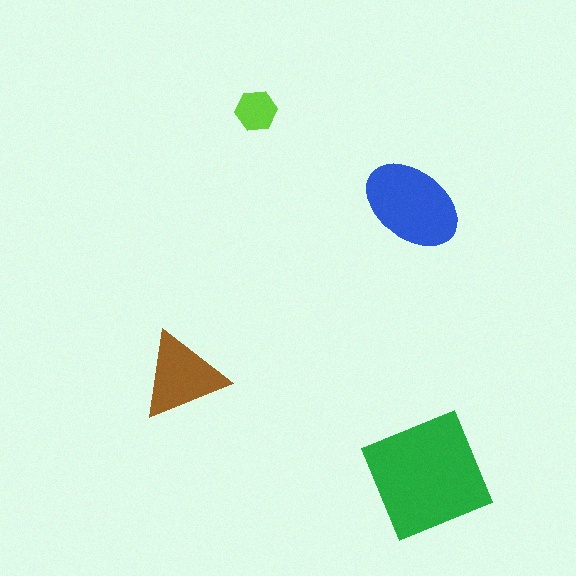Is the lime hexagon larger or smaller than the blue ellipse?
Smaller.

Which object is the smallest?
The lime hexagon.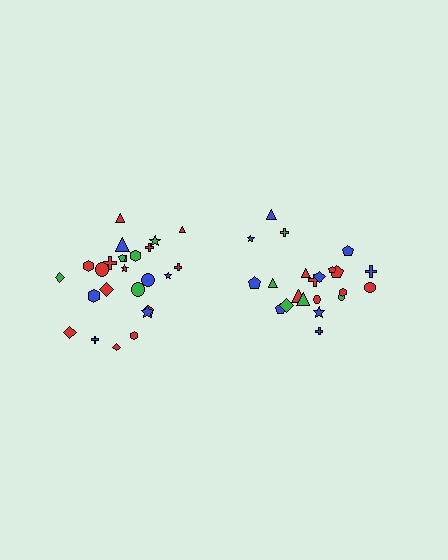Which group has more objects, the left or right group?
The left group.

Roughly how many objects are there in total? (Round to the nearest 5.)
Roughly 45 objects in total.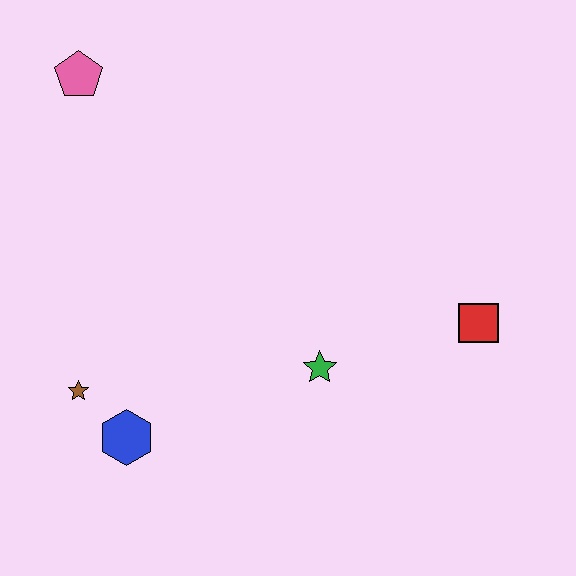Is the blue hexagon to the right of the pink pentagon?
Yes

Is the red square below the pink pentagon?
Yes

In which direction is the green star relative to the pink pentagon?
The green star is below the pink pentagon.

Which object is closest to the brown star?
The blue hexagon is closest to the brown star.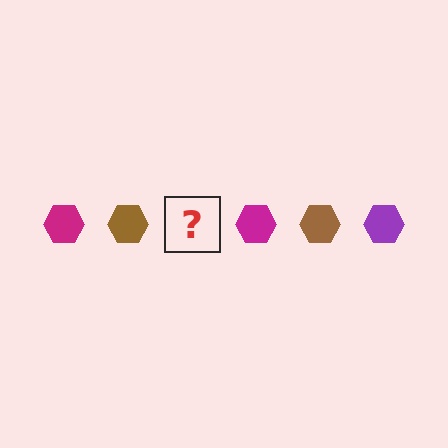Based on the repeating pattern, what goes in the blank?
The blank should be a purple hexagon.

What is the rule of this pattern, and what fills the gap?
The rule is that the pattern cycles through magenta, brown, purple hexagons. The gap should be filled with a purple hexagon.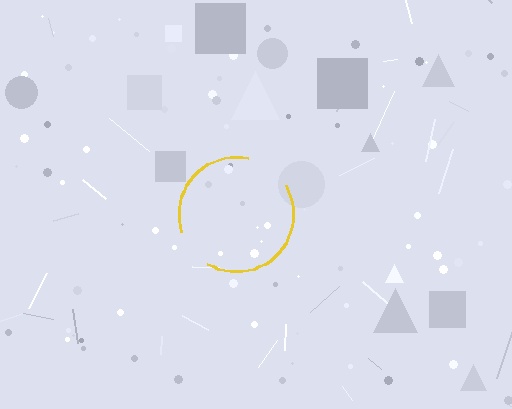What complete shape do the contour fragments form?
The contour fragments form a circle.